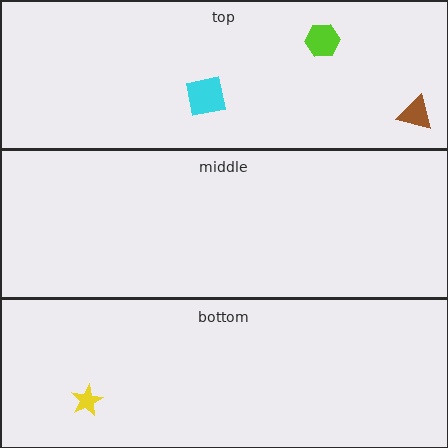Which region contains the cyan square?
The top region.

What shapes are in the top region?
The cyan square, the lime hexagon, the brown triangle.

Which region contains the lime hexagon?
The top region.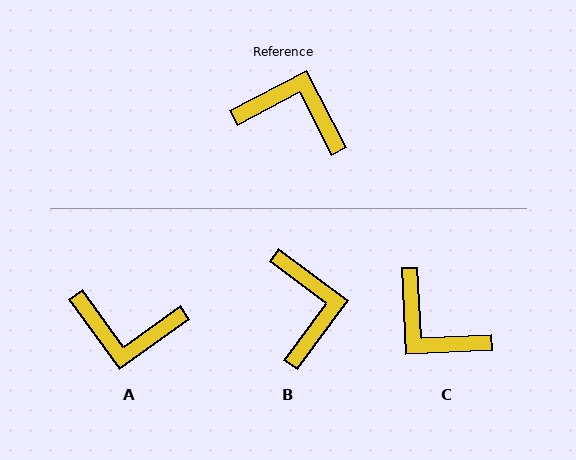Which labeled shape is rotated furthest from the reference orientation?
A, about 172 degrees away.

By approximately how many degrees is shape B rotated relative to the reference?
Approximately 64 degrees clockwise.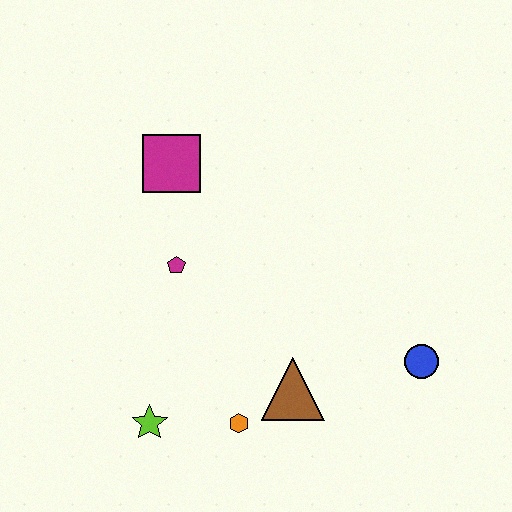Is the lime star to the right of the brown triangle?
No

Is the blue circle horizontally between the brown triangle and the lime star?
No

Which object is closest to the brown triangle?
The orange hexagon is closest to the brown triangle.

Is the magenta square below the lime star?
No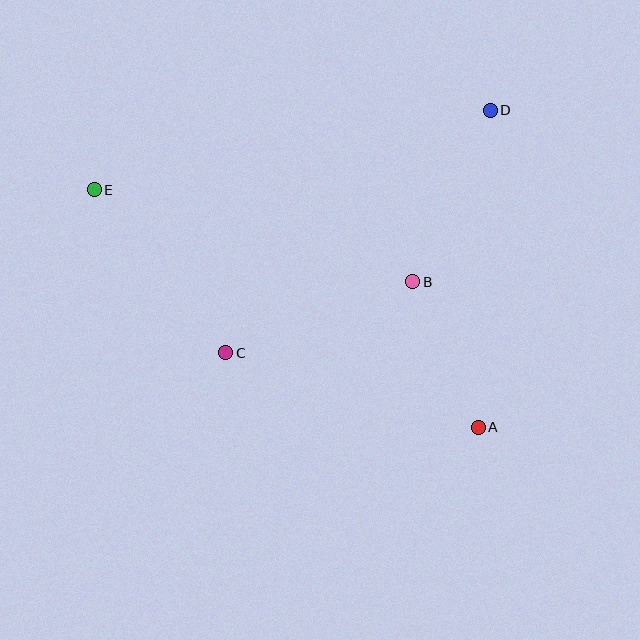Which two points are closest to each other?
Points A and B are closest to each other.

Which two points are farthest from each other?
Points A and E are farthest from each other.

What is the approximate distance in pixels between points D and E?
The distance between D and E is approximately 404 pixels.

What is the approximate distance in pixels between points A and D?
The distance between A and D is approximately 317 pixels.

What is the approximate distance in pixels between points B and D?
The distance between B and D is approximately 188 pixels.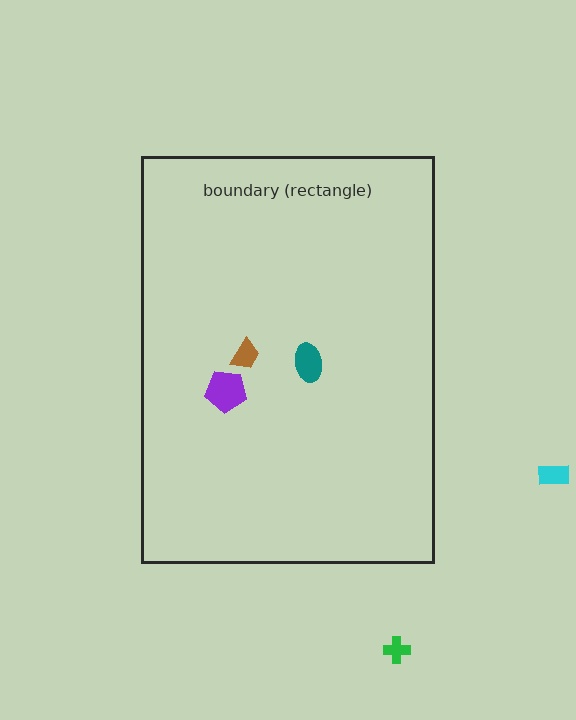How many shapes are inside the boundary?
3 inside, 2 outside.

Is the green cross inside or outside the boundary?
Outside.